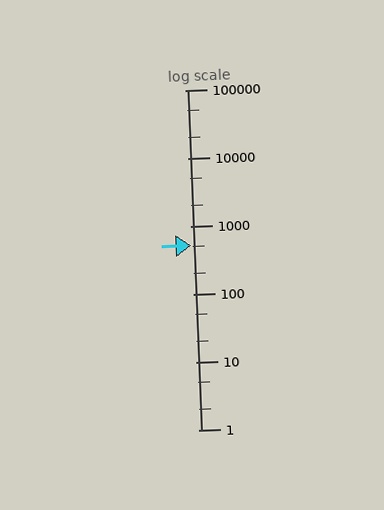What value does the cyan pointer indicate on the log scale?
The pointer indicates approximately 520.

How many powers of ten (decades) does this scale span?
The scale spans 5 decades, from 1 to 100000.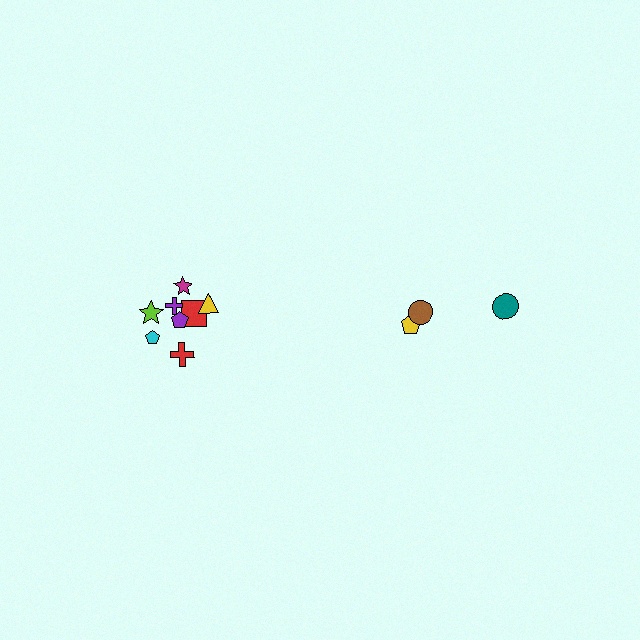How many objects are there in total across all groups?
There are 11 objects.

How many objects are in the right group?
There are 3 objects.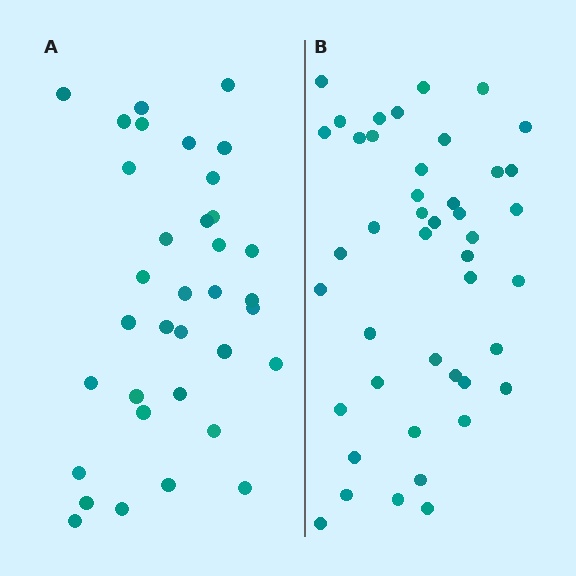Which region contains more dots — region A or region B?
Region B (the right region) has more dots.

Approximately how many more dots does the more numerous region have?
Region B has roughly 8 or so more dots than region A.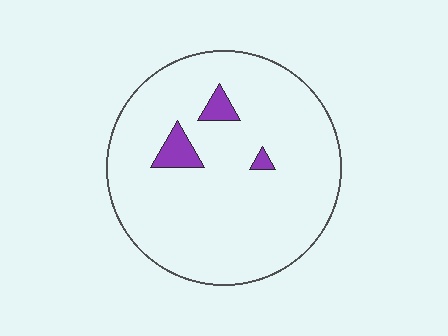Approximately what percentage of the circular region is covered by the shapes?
Approximately 5%.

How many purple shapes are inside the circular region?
3.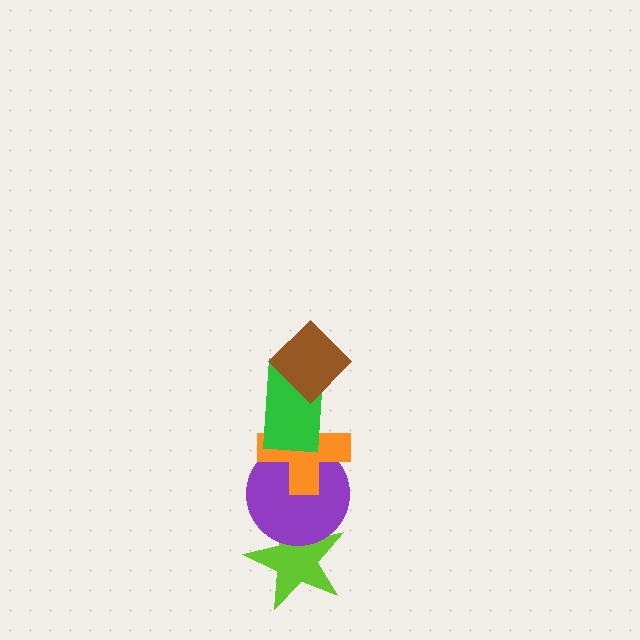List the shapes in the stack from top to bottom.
From top to bottom: the brown diamond, the green rectangle, the orange cross, the purple circle, the lime star.